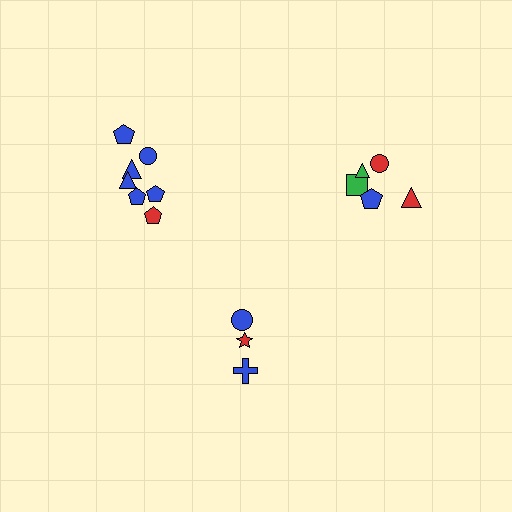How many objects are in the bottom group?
There are 3 objects.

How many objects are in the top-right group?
There are 5 objects.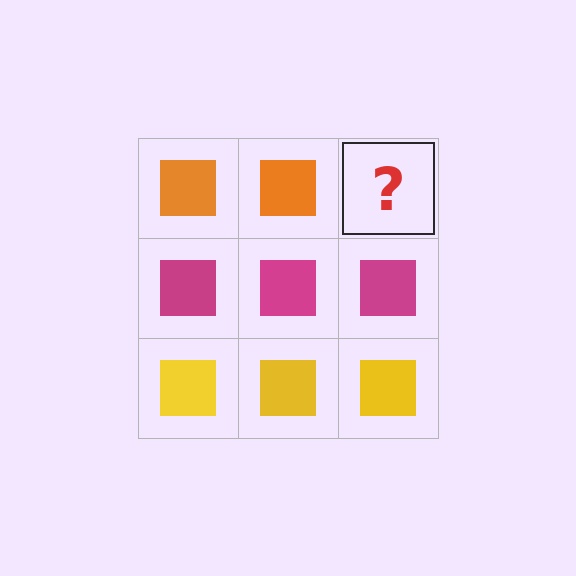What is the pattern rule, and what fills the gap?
The rule is that each row has a consistent color. The gap should be filled with an orange square.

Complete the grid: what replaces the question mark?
The question mark should be replaced with an orange square.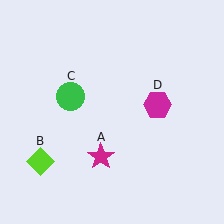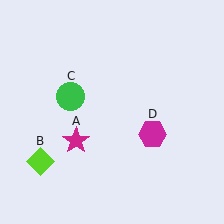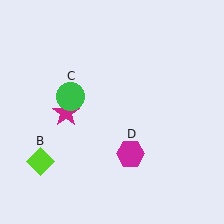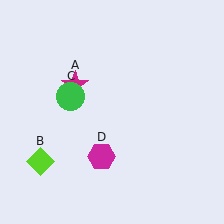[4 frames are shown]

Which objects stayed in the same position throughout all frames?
Lime diamond (object B) and green circle (object C) remained stationary.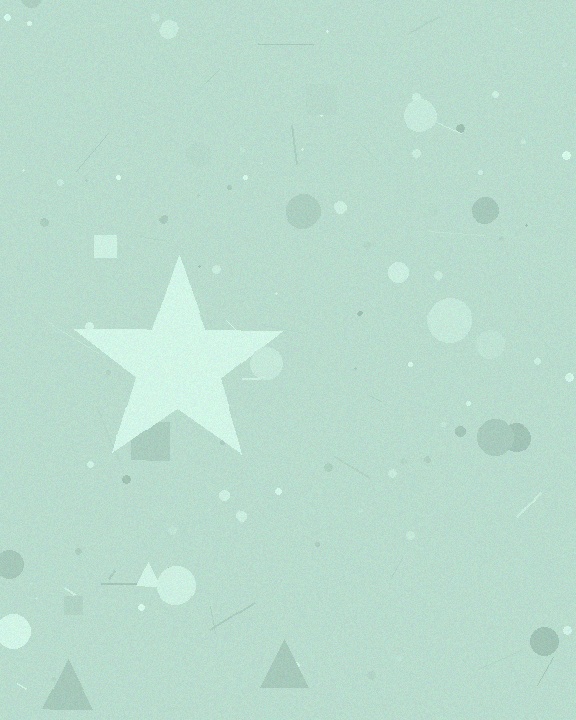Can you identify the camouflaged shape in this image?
The camouflaged shape is a star.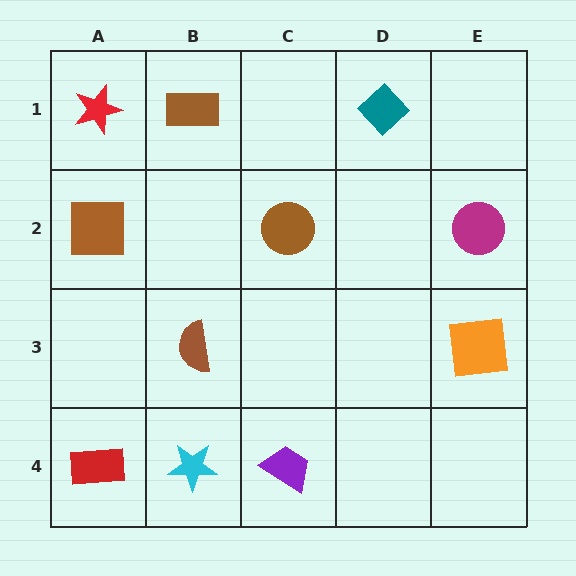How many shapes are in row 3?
2 shapes.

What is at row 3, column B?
A brown semicircle.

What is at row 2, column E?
A magenta circle.